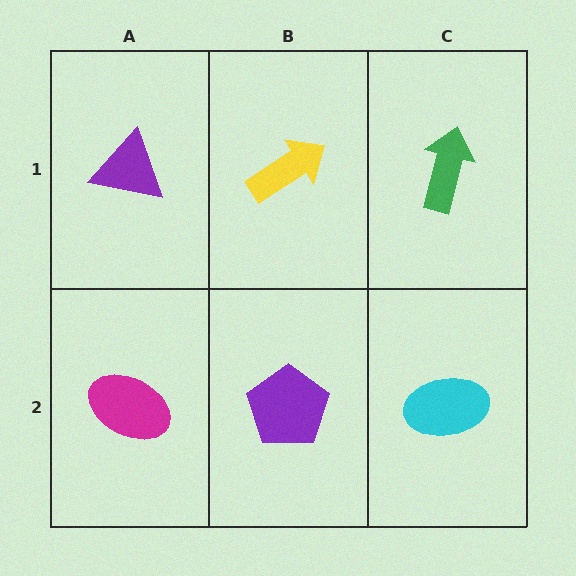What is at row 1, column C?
A green arrow.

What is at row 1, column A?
A purple triangle.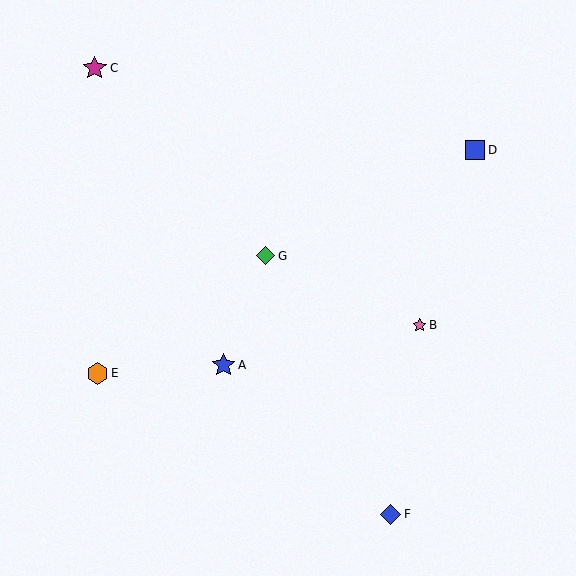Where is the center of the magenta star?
The center of the magenta star is at (95, 68).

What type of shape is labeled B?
Shape B is a pink star.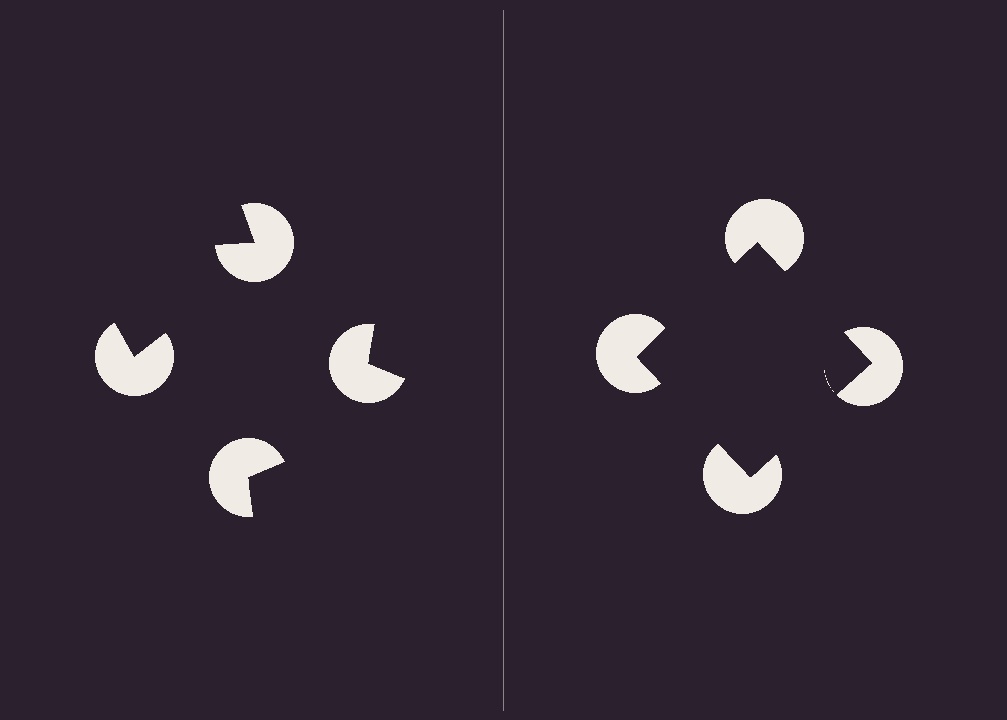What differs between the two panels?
The pac-man discs are positioned identically on both sides; only the wedge orientations differ. On the right they align to a square; on the left they are misaligned.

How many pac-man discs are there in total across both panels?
8 — 4 on each side.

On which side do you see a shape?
An illusory square appears on the right side. On the left side the wedge cuts are rotated, so no coherent shape forms.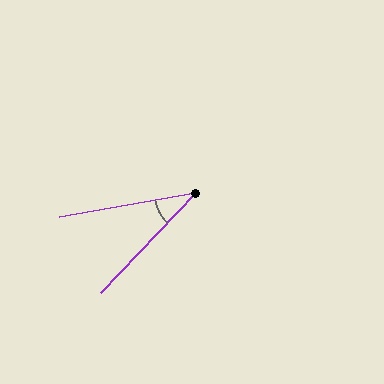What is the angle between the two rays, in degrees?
Approximately 37 degrees.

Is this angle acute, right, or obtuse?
It is acute.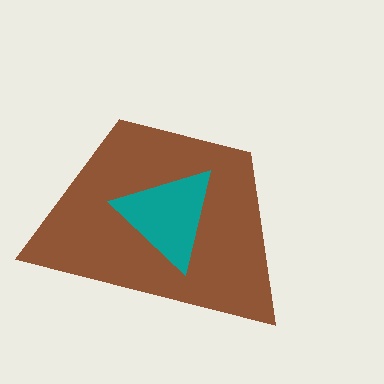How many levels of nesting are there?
2.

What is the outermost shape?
The brown trapezoid.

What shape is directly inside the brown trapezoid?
The teal triangle.